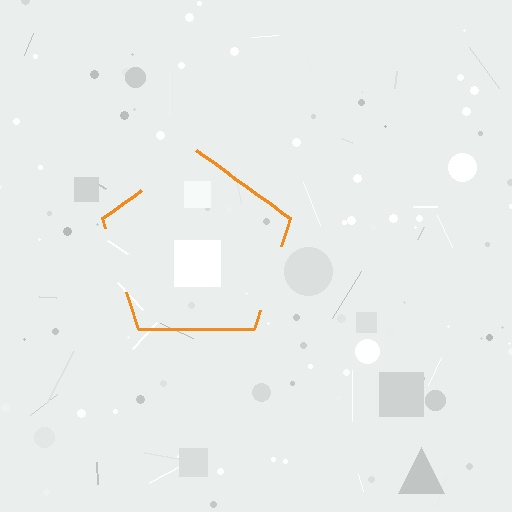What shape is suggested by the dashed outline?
The dashed outline suggests a pentagon.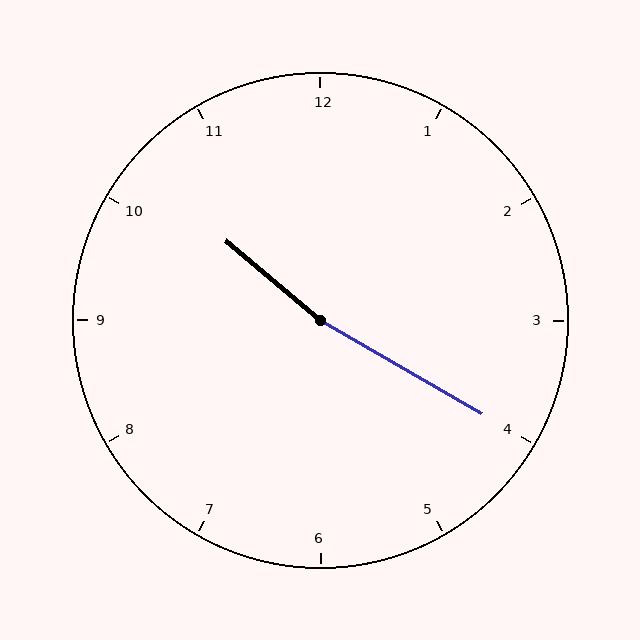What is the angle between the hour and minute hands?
Approximately 170 degrees.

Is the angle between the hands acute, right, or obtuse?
It is obtuse.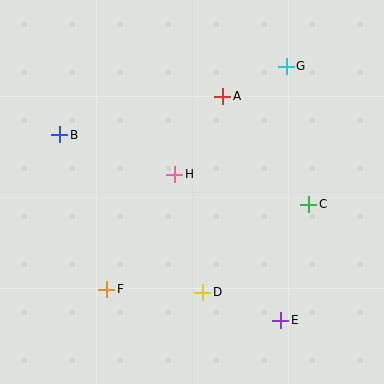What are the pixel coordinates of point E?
Point E is at (281, 320).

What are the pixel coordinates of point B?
Point B is at (60, 135).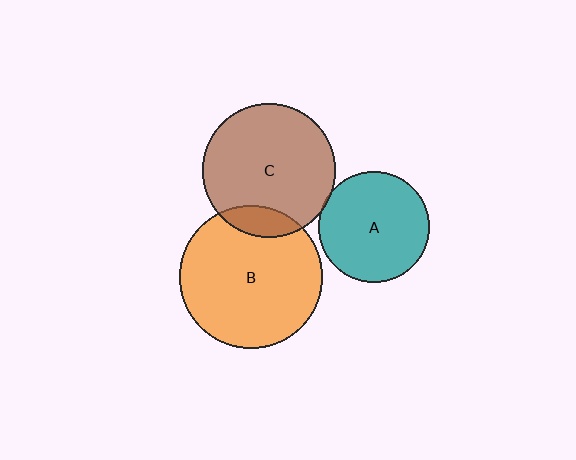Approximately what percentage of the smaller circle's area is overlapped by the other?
Approximately 15%.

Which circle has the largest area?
Circle B (orange).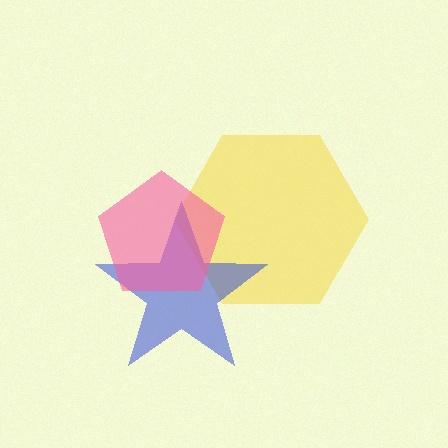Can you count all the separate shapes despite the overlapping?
Yes, there are 3 separate shapes.